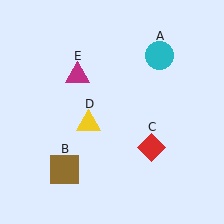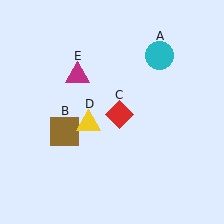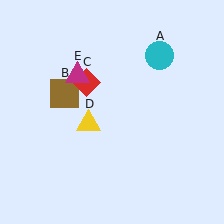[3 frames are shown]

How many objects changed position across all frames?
2 objects changed position: brown square (object B), red diamond (object C).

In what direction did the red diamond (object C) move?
The red diamond (object C) moved up and to the left.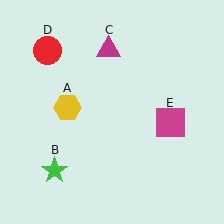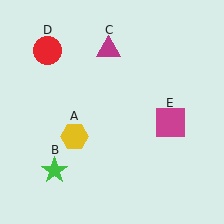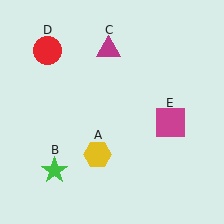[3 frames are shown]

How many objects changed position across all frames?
1 object changed position: yellow hexagon (object A).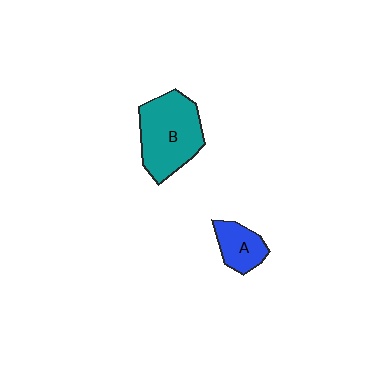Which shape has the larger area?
Shape B (teal).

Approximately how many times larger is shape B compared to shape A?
Approximately 2.2 times.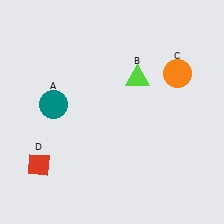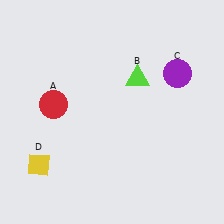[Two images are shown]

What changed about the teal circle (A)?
In Image 1, A is teal. In Image 2, it changed to red.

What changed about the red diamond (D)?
In Image 1, D is red. In Image 2, it changed to yellow.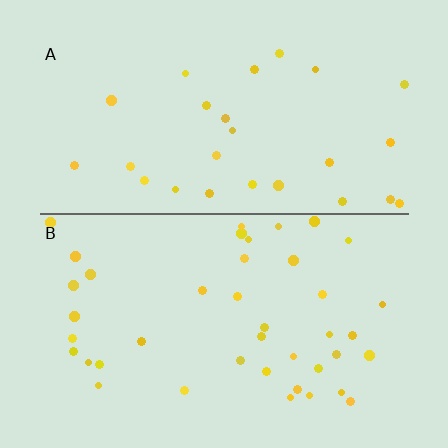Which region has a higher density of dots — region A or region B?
B (the bottom).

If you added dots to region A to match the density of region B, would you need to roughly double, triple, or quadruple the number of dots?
Approximately double.